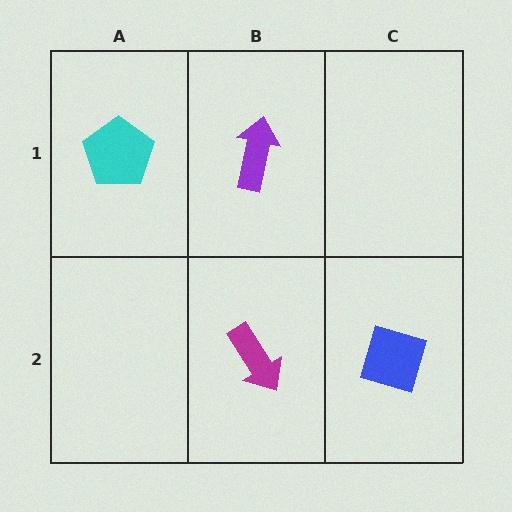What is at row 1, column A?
A cyan pentagon.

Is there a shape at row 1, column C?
No, that cell is empty.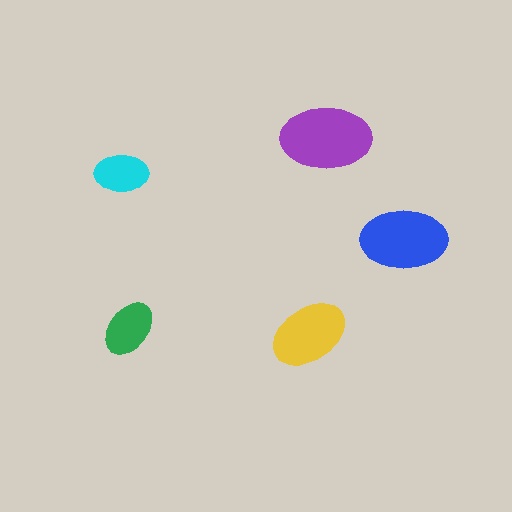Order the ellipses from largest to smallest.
the purple one, the blue one, the yellow one, the green one, the cyan one.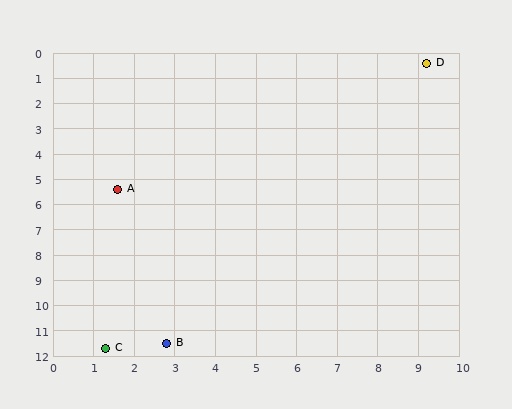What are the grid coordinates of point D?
Point D is at approximately (9.2, 0.4).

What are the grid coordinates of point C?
Point C is at approximately (1.3, 11.7).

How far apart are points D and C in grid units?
Points D and C are about 13.8 grid units apart.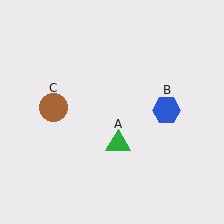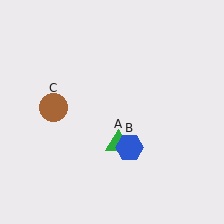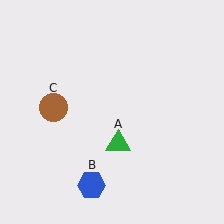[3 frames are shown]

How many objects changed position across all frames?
1 object changed position: blue hexagon (object B).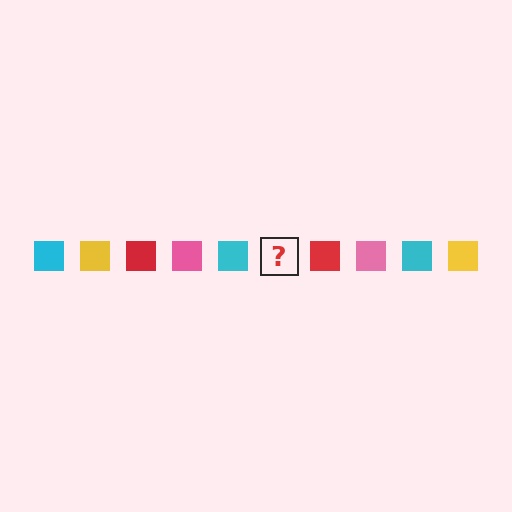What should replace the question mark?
The question mark should be replaced with a yellow square.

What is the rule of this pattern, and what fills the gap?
The rule is that the pattern cycles through cyan, yellow, red, pink squares. The gap should be filled with a yellow square.